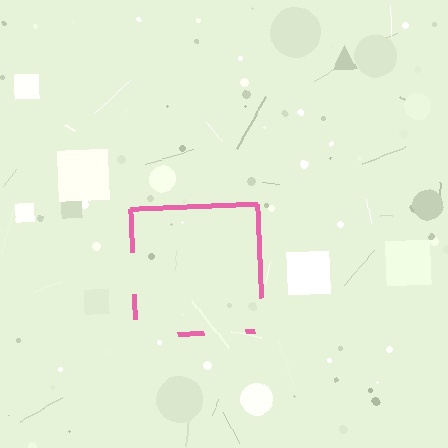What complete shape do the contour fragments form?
The contour fragments form a square.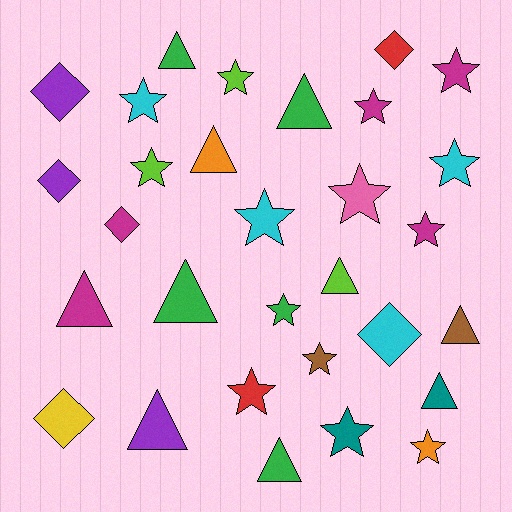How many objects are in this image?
There are 30 objects.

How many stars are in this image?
There are 14 stars.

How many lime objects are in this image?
There are 3 lime objects.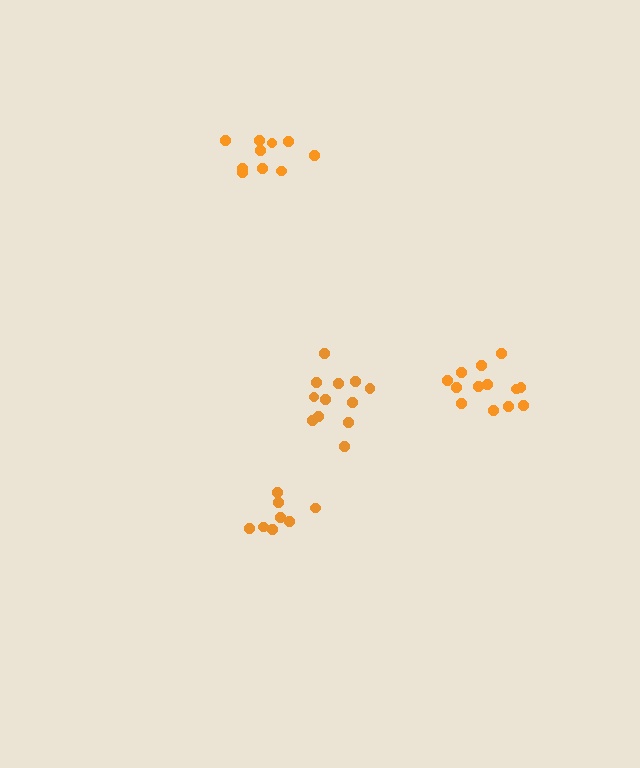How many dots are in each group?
Group 1: 12 dots, Group 2: 8 dots, Group 3: 10 dots, Group 4: 13 dots (43 total).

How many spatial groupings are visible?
There are 4 spatial groupings.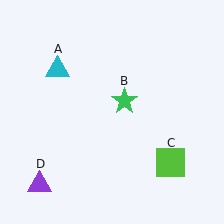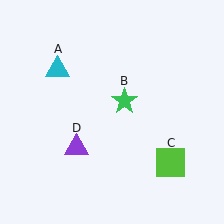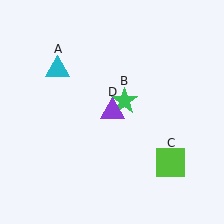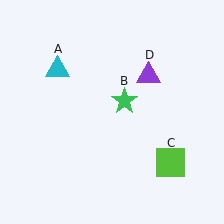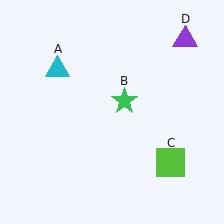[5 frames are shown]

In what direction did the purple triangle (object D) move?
The purple triangle (object D) moved up and to the right.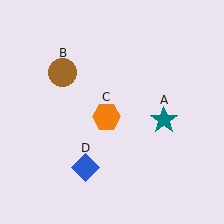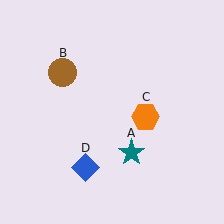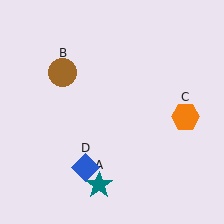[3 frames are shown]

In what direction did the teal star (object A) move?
The teal star (object A) moved down and to the left.